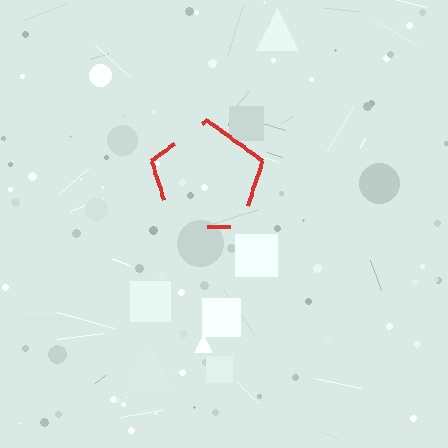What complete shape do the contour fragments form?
The contour fragments form a pentagon.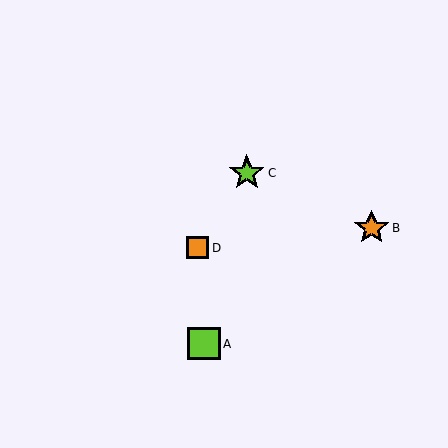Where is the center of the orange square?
The center of the orange square is at (197, 248).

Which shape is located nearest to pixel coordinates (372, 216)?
The orange star (labeled B) at (372, 228) is nearest to that location.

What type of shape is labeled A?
Shape A is a lime square.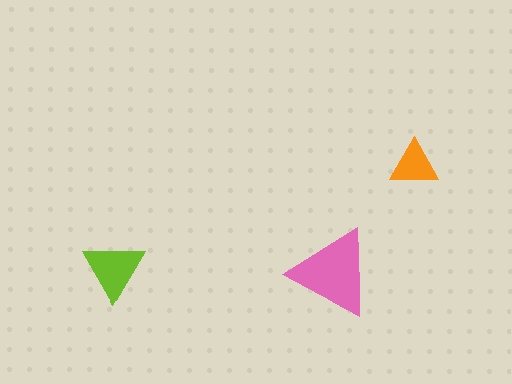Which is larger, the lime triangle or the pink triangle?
The pink one.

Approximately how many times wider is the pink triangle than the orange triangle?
About 2 times wider.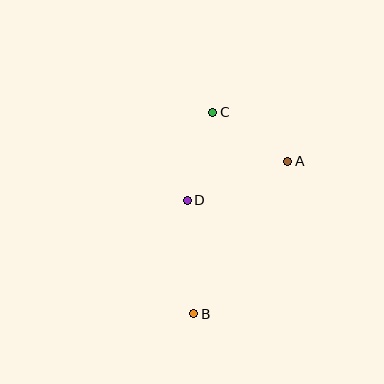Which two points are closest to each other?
Points A and C are closest to each other.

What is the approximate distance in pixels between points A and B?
The distance between A and B is approximately 179 pixels.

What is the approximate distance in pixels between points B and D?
The distance between B and D is approximately 114 pixels.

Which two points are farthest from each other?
Points B and C are farthest from each other.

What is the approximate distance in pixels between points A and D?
The distance between A and D is approximately 108 pixels.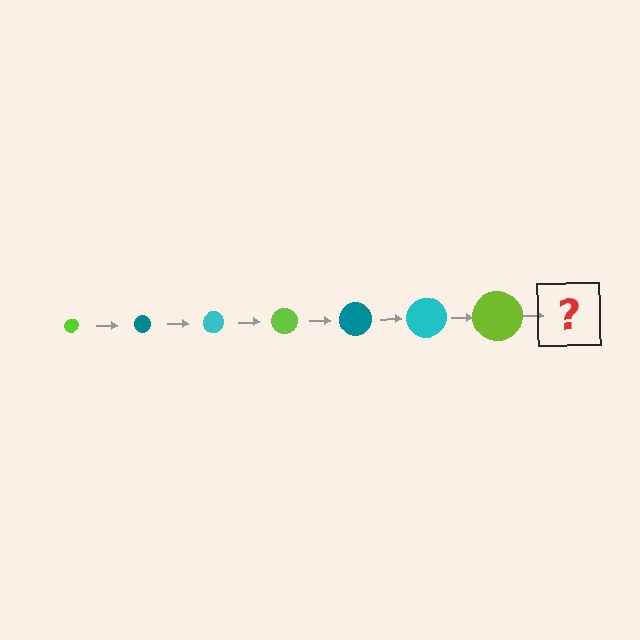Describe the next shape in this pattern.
It should be a teal circle, larger than the previous one.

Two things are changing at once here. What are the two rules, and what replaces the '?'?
The two rules are that the circle grows larger each step and the color cycles through lime, teal, and cyan. The '?' should be a teal circle, larger than the previous one.